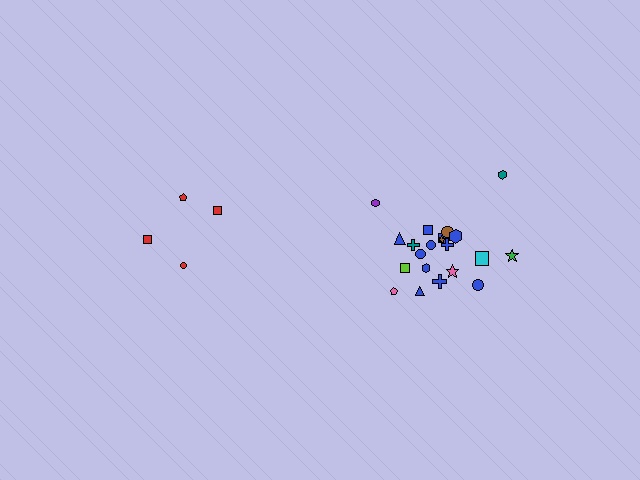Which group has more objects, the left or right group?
The right group.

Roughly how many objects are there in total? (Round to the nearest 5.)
Roughly 25 objects in total.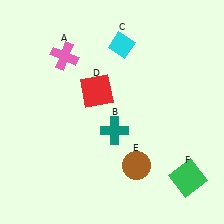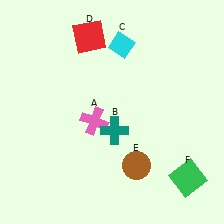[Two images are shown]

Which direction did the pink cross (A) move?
The pink cross (A) moved down.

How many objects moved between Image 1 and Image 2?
2 objects moved between the two images.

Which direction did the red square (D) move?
The red square (D) moved up.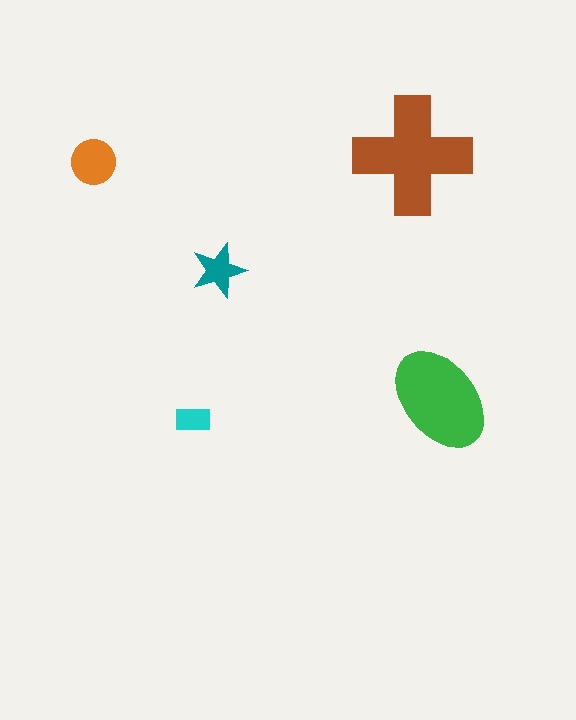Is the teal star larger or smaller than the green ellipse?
Smaller.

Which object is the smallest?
The cyan rectangle.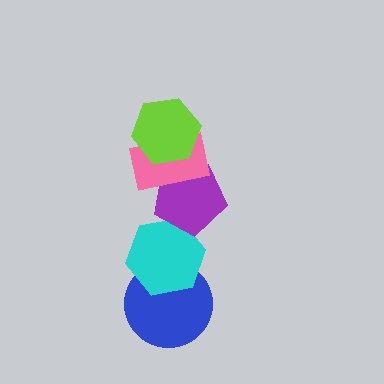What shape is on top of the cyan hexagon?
The purple pentagon is on top of the cyan hexagon.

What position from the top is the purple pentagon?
The purple pentagon is 3rd from the top.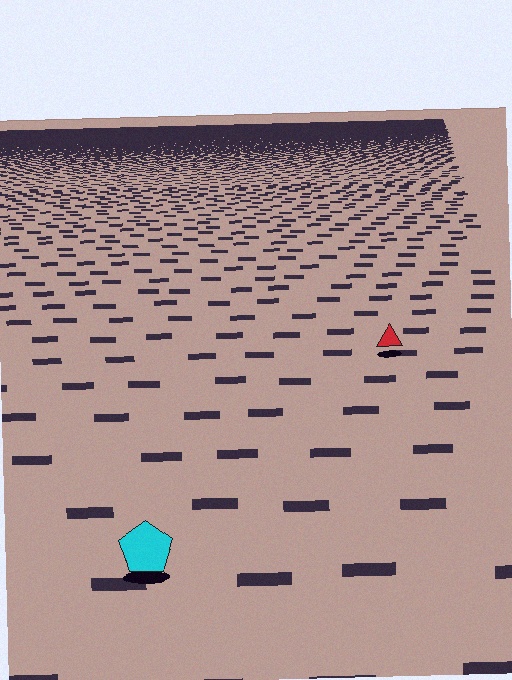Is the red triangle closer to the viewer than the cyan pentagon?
No. The cyan pentagon is closer — you can tell from the texture gradient: the ground texture is coarser near it.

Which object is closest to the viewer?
The cyan pentagon is closest. The texture marks near it are larger and more spread out.